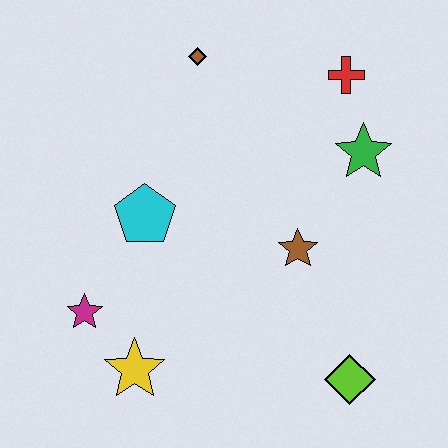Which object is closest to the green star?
The red cross is closest to the green star.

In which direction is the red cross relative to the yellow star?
The red cross is above the yellow star.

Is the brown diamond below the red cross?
No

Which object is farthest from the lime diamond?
The brown diamond is farthest from the lime diamond.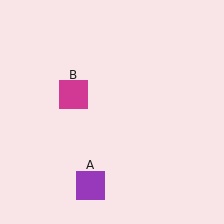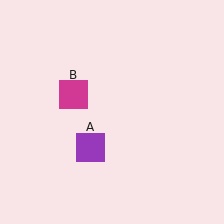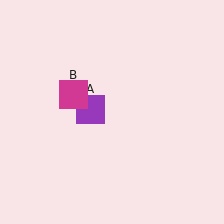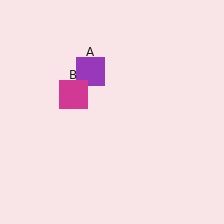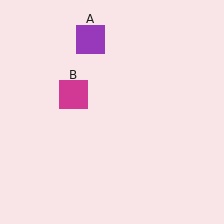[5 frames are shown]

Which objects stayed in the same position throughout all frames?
Magenta square (object B) remained stationary.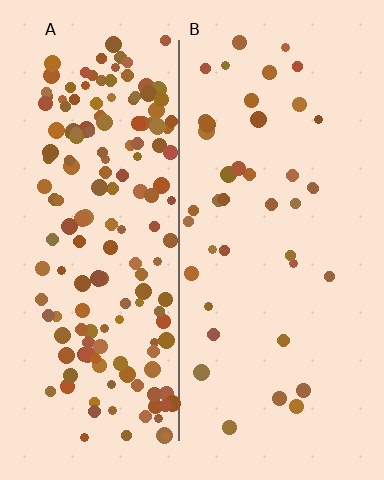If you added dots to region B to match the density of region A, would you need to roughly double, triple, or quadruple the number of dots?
Approximately quadruple.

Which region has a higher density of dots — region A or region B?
A (the left).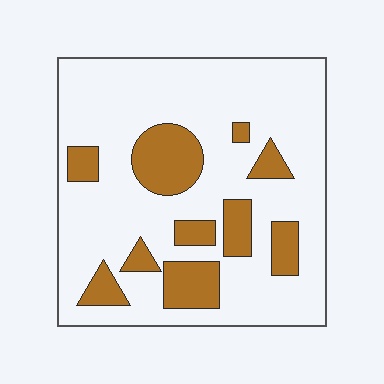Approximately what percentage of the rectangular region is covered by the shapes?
Approximately 20%.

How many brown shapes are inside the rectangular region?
10.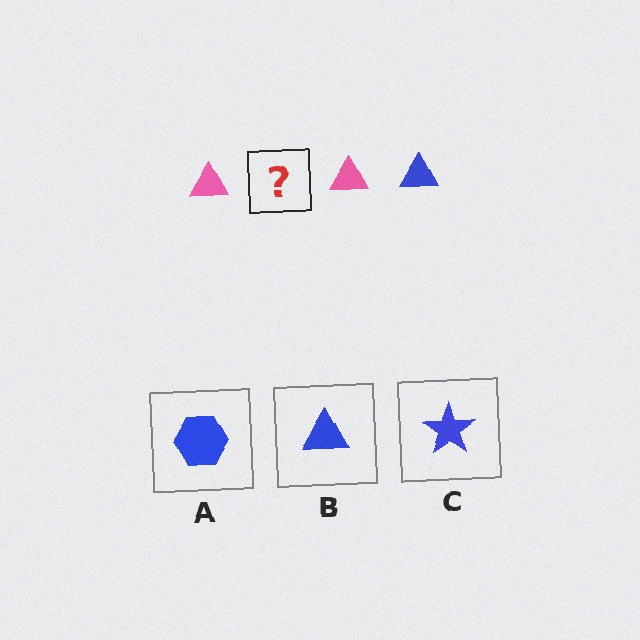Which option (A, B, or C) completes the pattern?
B.